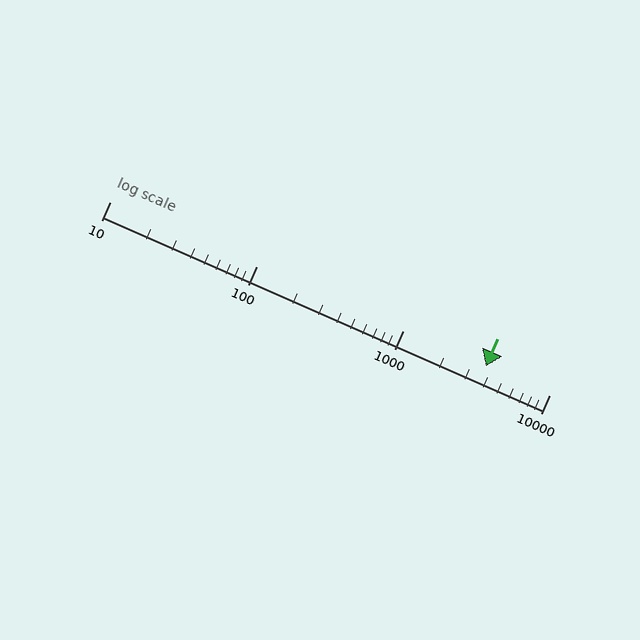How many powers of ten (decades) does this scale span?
The scale spans 3 decades, from 10 to 10000.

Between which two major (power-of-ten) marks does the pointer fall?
The pointer is between 1000 and 10000.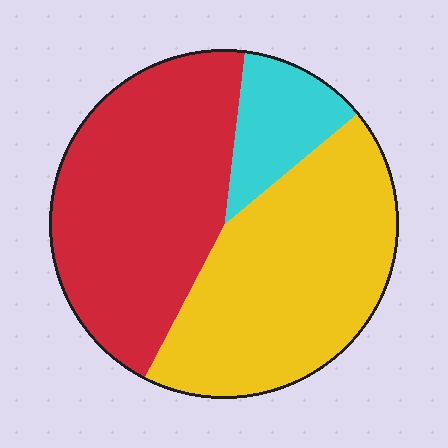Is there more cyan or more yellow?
Yellow.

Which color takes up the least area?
Cyan, at roughly 10%.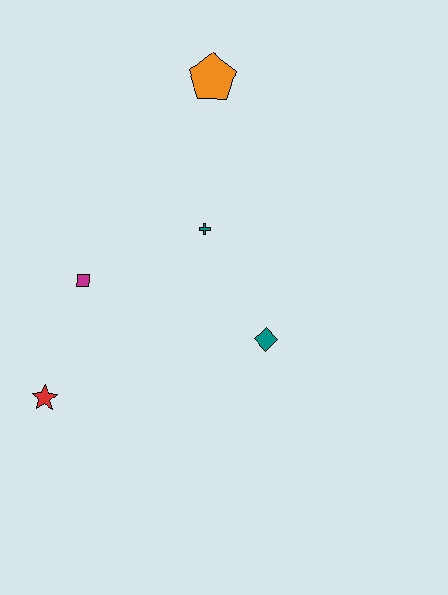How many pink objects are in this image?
There are no pink objects.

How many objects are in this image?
There are 5 objects.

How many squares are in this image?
There is 1 square.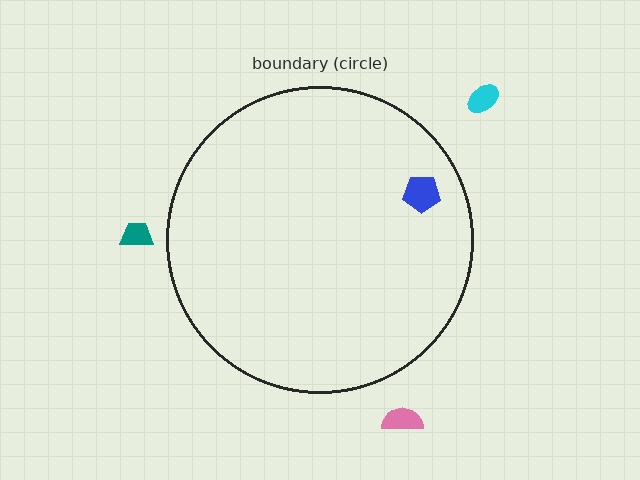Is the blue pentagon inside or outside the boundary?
Inside.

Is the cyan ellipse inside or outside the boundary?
Outside.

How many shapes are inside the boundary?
1 inside, 3 outside.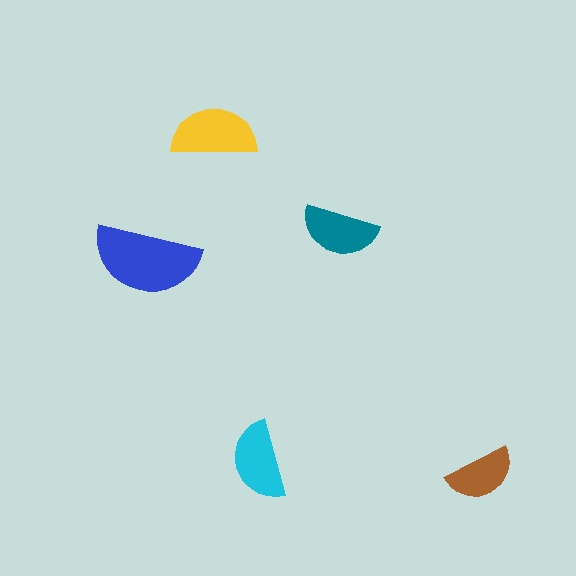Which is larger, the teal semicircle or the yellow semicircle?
The yellow one.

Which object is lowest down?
The brown semicircle is bottommost.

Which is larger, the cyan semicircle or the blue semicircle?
The blue one.